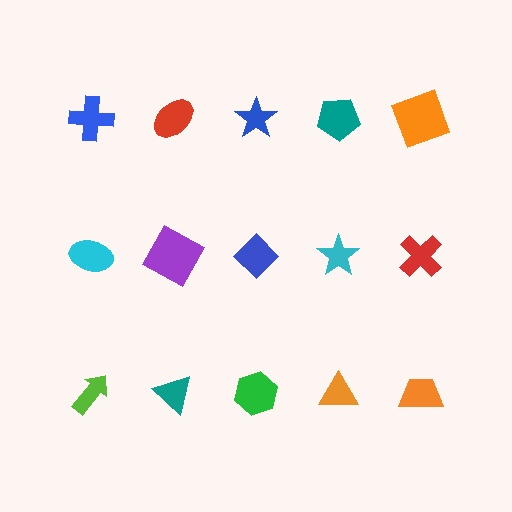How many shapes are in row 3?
5 shapes.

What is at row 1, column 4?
A teal pentagon.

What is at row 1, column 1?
A blue cross.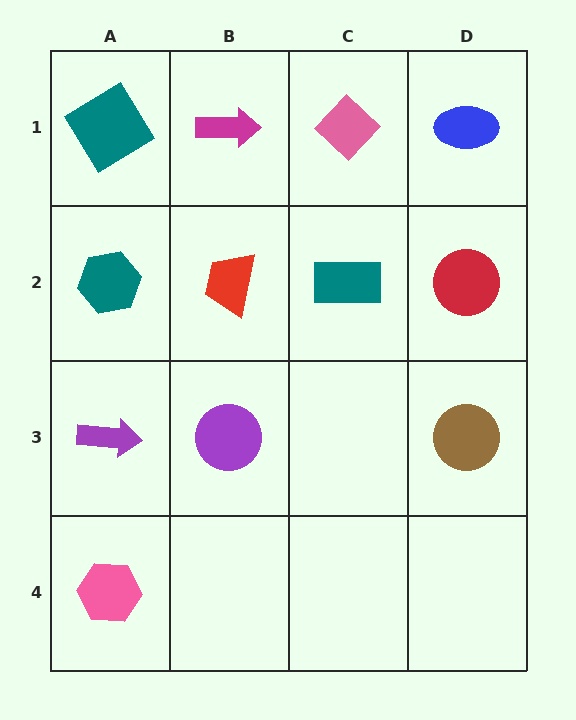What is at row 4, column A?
A pink hexagon.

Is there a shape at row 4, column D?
No, that cell is empty.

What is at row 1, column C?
A pink diamond.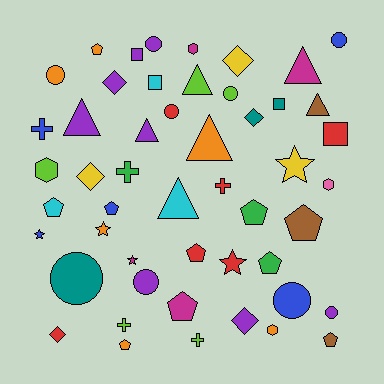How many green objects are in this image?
There are 3 green objects.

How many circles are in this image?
There are 9 circles.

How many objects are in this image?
There are 50 objects.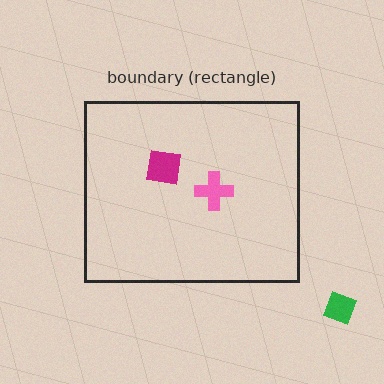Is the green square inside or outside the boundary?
Outside.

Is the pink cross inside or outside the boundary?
Inside.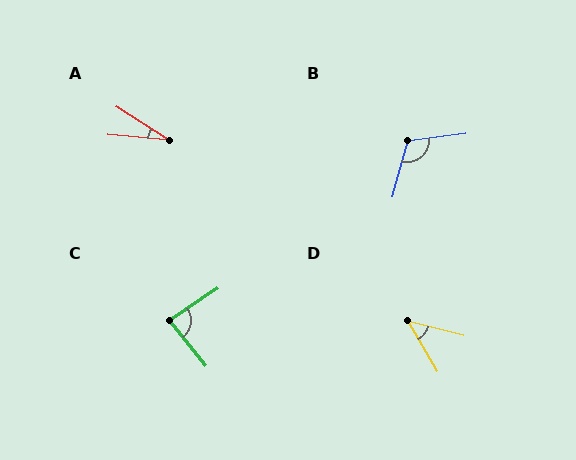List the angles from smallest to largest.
A (28°), D (45°), C (85°), B (113°).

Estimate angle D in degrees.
Approximately 45 degrees.